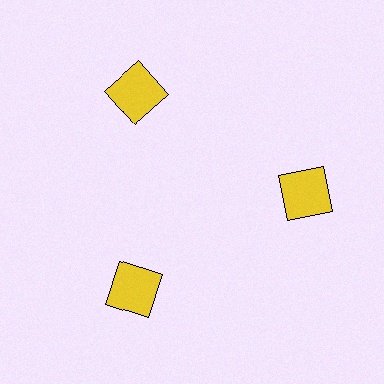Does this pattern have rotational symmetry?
Yes, this pattern has 3-fold rotational symmetry. It looks the same after rotating 120 degrees around the center.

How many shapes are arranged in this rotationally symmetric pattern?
There are 3 shapes, arranged in 3 groups of 1.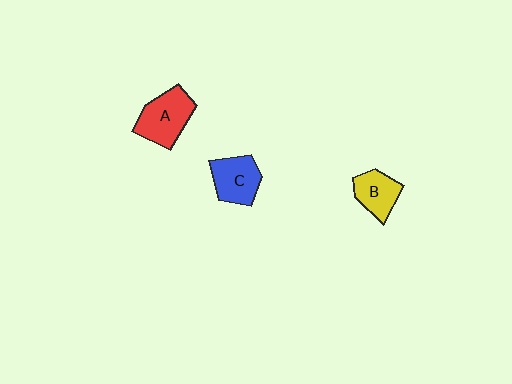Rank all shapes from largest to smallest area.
From largest to smallest: A (red), C (blue), B (yellow).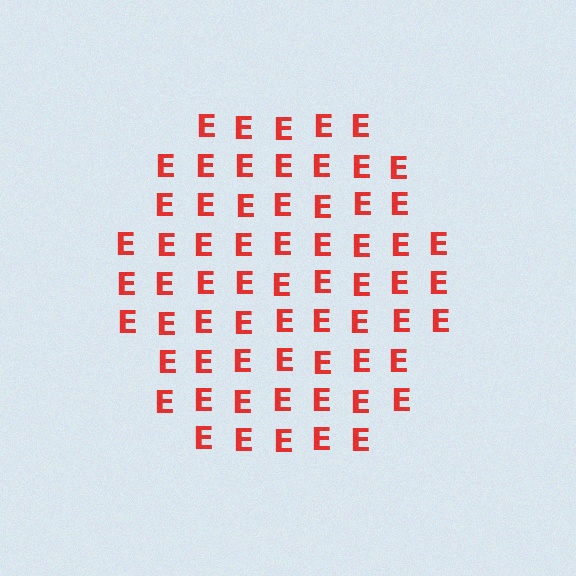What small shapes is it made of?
It is made of small letter E's.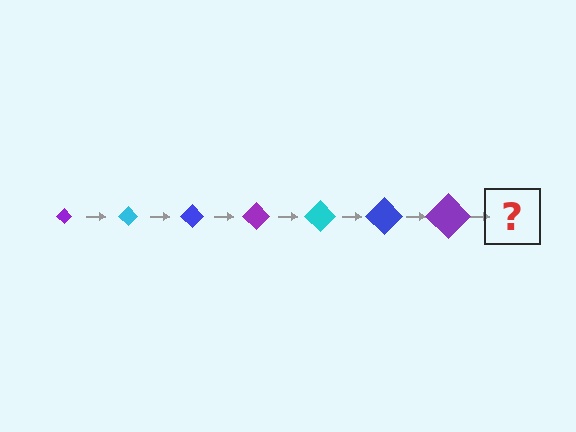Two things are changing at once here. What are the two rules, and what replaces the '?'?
The two rules are that the diamond grows larger each step and the color cycles through purple, cyan, and blue. The '?' should be a cyan diamond, larger than the previous one.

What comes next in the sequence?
The next element should be a cyan diamond, larger than the previous one.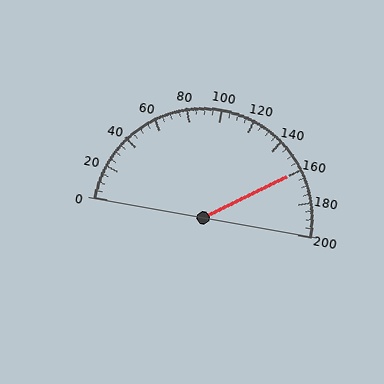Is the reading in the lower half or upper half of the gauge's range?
The reading is in the upper half of the range (0 to 200).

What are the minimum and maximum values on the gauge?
The gauge ranges from 0 to 200.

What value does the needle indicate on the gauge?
The needle indicates approximately 160.